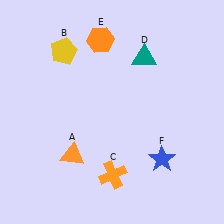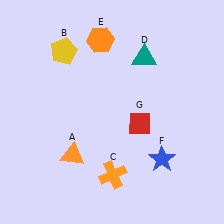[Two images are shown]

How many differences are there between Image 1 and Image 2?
There is 1 difference between the two images.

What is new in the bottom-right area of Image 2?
A red diamond (G) was added in the bottom-right area of Image 2.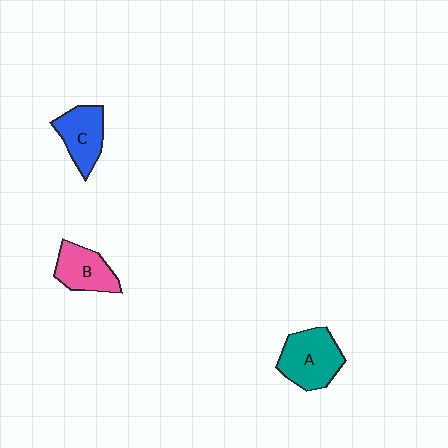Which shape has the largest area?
Shape A (teal).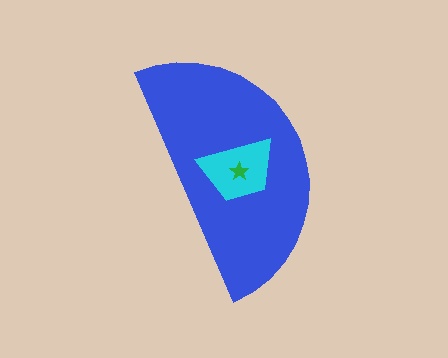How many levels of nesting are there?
3.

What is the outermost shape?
The blue semicircle.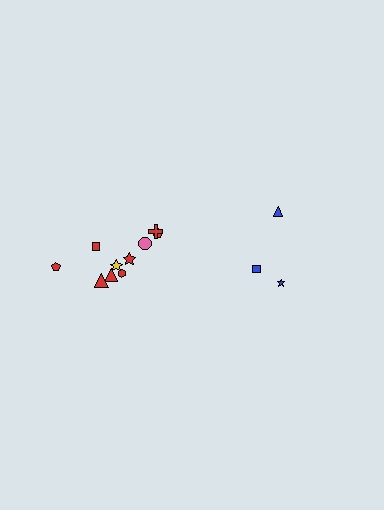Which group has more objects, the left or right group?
The left group.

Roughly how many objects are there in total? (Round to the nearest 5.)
Roughly 15 objects in total.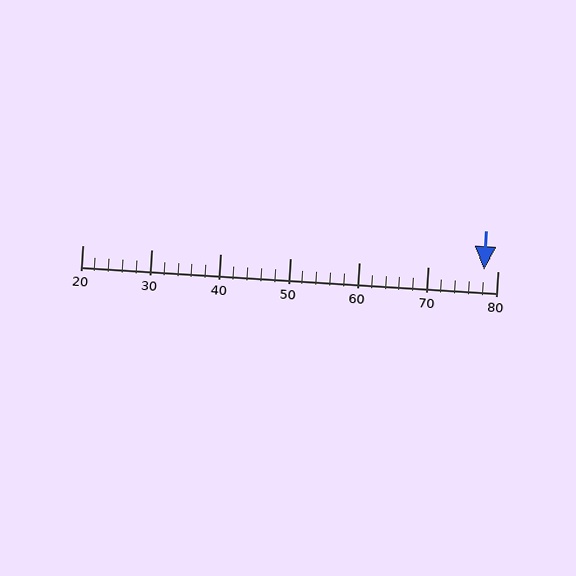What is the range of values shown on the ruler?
The ruler shows values from 20 to 80.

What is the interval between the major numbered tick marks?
The major tick marks are spaced 10 units apart.